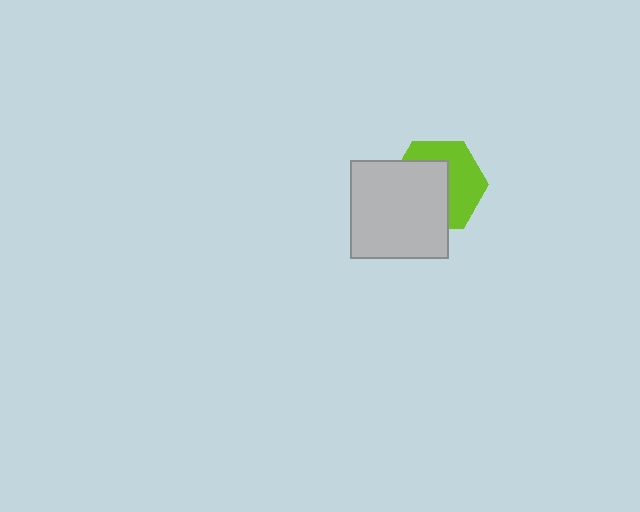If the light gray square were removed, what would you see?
You would see the complete lime hexagon.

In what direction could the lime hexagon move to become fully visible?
The lime hexagon could move toward the upper-right. That would shift it out from behind the light gray square entirely.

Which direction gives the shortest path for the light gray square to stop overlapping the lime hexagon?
Moving toward the lower-left gives the shortest separation.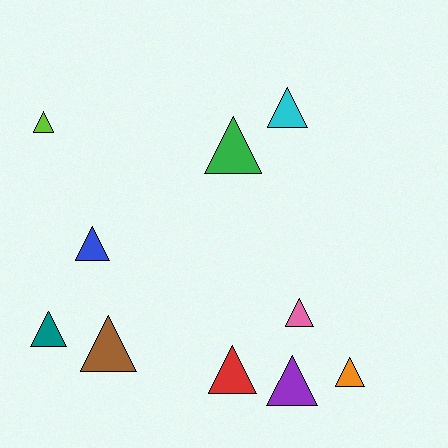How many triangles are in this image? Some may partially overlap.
There are 10 triangles.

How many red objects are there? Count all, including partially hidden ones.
There is 1 red object.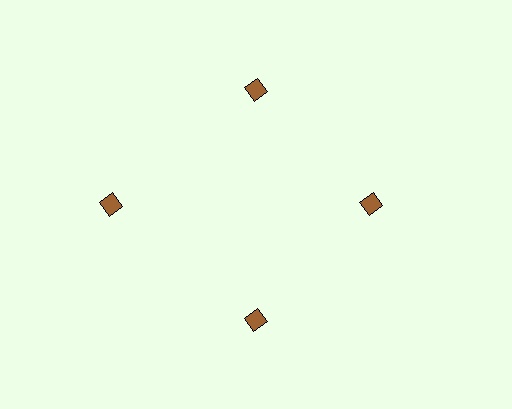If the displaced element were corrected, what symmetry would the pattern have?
It would have 4-fold rotational symmetry — the pattern would map onto itself every 90 degrees.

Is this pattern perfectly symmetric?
No. The 4 brown diamonds are arranged in a ring, but one element near the 9 o'clock position is pushed outward from the center, breaking the 4-fold rotational symmetry.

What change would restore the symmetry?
The symmetry would be restored by moving it inward, back onto the ring so that all 4 diamonds sit at equal angles and equal distance from the center.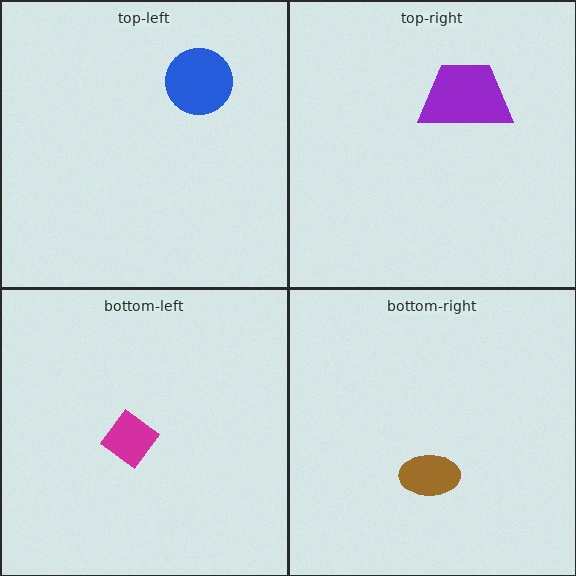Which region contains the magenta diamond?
The bottom-left region.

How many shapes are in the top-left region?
1.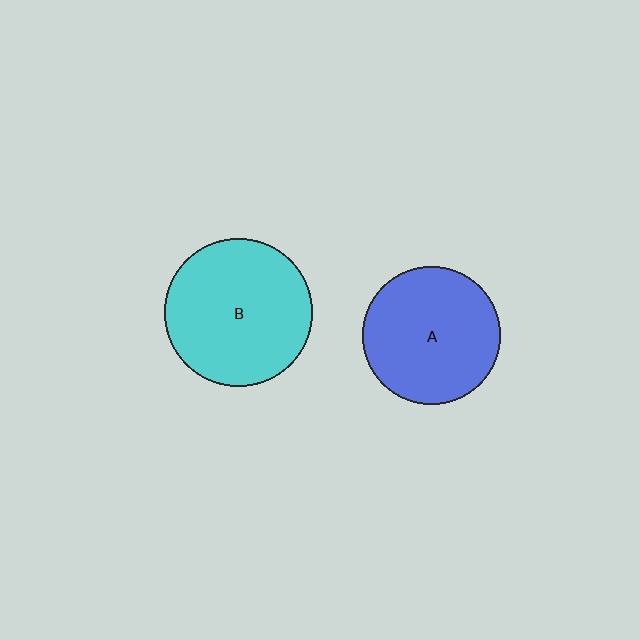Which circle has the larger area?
Circle B (cyan).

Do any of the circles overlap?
No, none of the circles overlap.